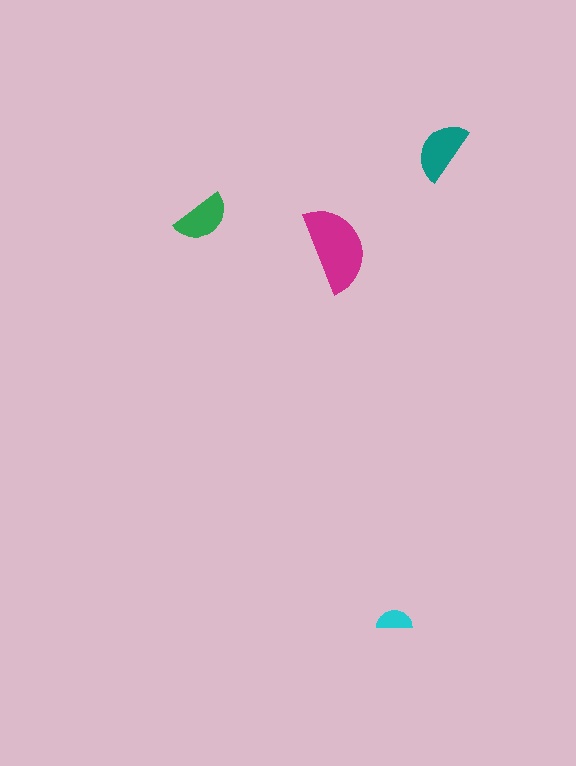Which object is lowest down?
The cyan semicircle is bottommost.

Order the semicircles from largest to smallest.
the magenta one, the teal one, the green one, the cyan one.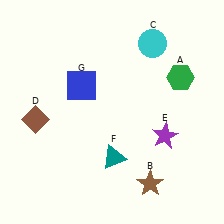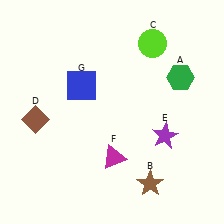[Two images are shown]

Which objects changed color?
C changed from cyan to lime. F changed from teal to magenta.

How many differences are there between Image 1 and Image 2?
There are 2 differences between the two images.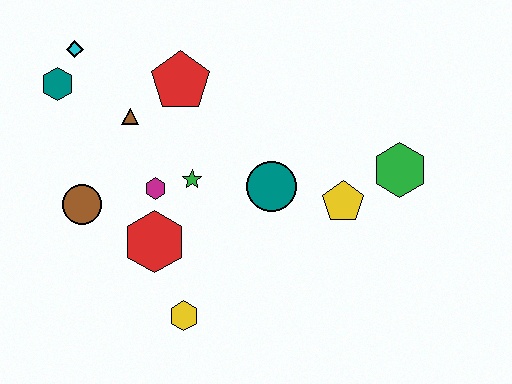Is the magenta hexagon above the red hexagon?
Yes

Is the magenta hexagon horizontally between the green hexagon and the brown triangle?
Yes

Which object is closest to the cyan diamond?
The teal hexagon is closest to the cyan diamond.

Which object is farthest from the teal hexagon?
The green hexagon is farthest from the teal hexagon.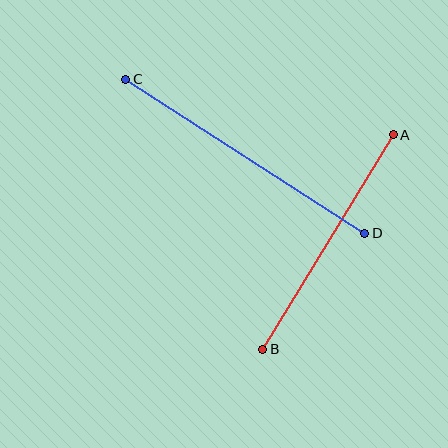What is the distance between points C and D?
The distance is approximately 284 pixels.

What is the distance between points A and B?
The distance is approximately 251 pixels.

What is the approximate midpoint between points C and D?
The midpoint is at approximately (245, 156) pixels.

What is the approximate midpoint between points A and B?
The midpoint is at approximately (328, 242) pixels.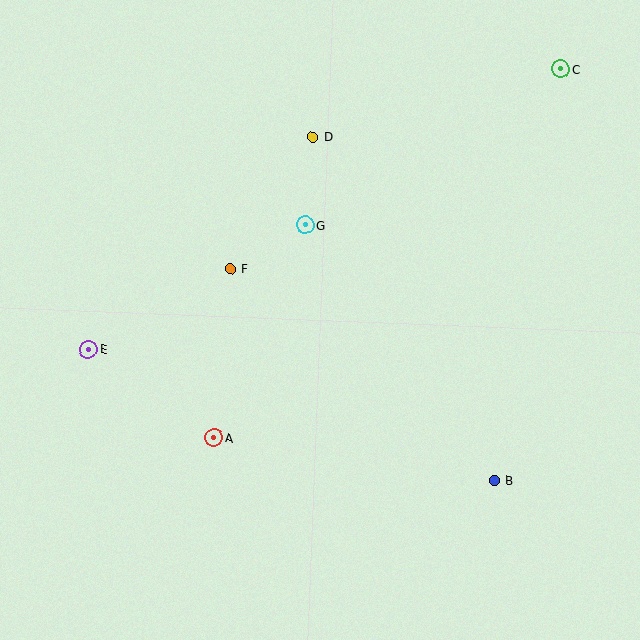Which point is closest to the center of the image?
Point G at (305, 225) is closest to the center.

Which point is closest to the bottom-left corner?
Point A is closest to the bottom-left corner.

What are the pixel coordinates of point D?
Point D is at (313, 137).